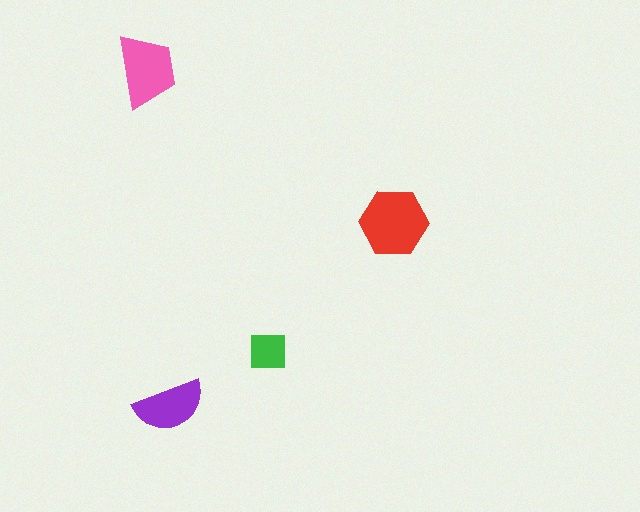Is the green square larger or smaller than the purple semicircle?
Smaller.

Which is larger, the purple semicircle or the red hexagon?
The red hexagon.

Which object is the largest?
The red hexagon.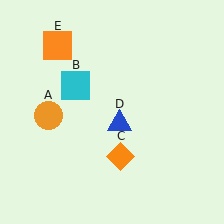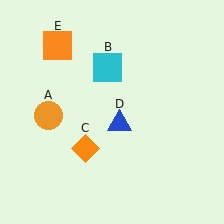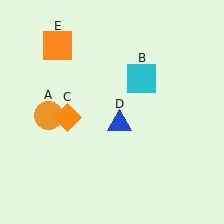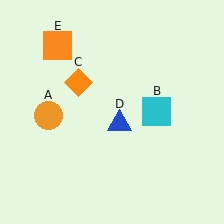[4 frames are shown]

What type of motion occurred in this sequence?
The cyan square (object B), orange diamond (object C) rotated clockwise around the center of the scene.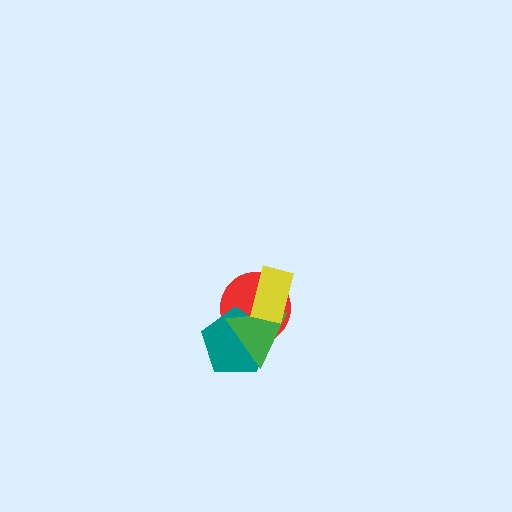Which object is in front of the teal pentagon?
The green triangle is in front of the teal pentagon.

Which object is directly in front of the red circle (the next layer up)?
The teal pentagon is directly in front of the red circle.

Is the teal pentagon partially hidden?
Yes, it is partially covered by another shape.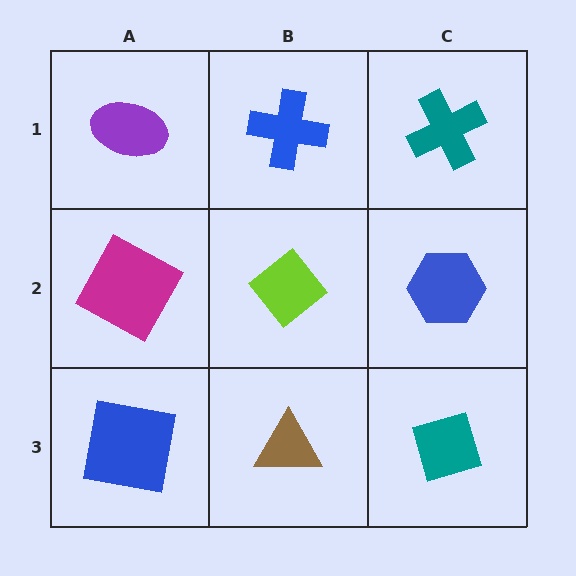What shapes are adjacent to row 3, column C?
A blue hexagon (row 2, column C), a brown triangle (row 3, column B).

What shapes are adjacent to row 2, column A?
A purple ellipse (row 1, column A), a blue square (row 3, column A), a lime diamond (row 2, column B).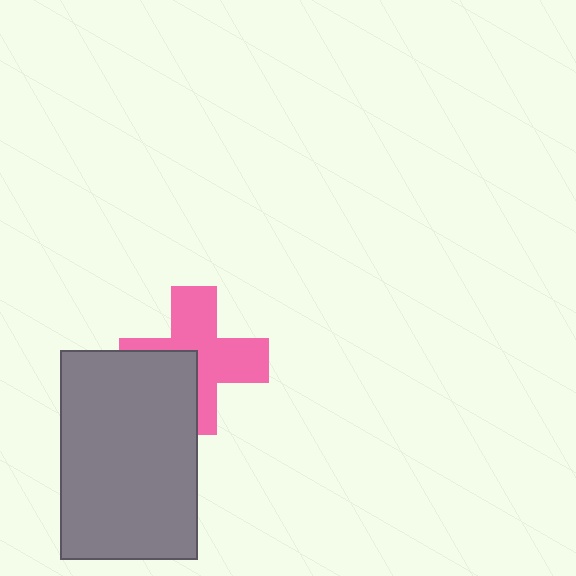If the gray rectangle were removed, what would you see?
You would see the complete pink cross.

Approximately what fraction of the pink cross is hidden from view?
Roughly 34% of the pink cross is hidden behind the gray rectangle.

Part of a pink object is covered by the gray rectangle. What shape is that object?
It is a cross.